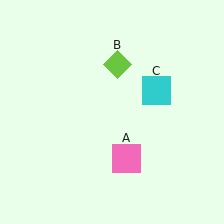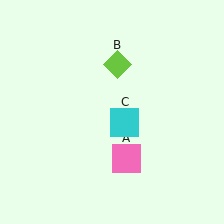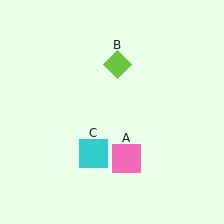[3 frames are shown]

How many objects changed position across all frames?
1 object changed position: cyan square (object C).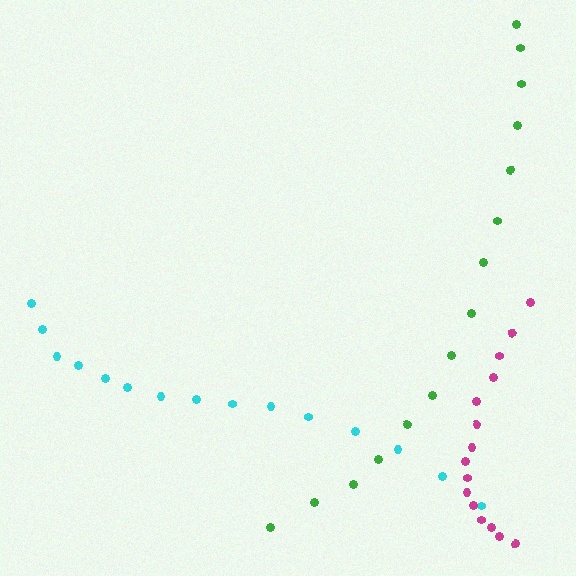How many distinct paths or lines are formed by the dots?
There are 3 distinct paths.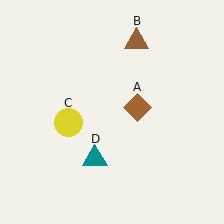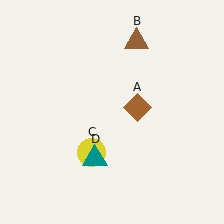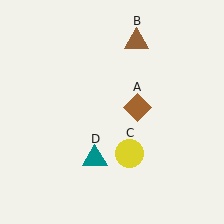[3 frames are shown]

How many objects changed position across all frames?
1 object changed position: yellow circle (object C).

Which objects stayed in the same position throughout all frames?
Brown diamond (object A) and brown triangle (object B) and teal triangle (object D) remained stationary.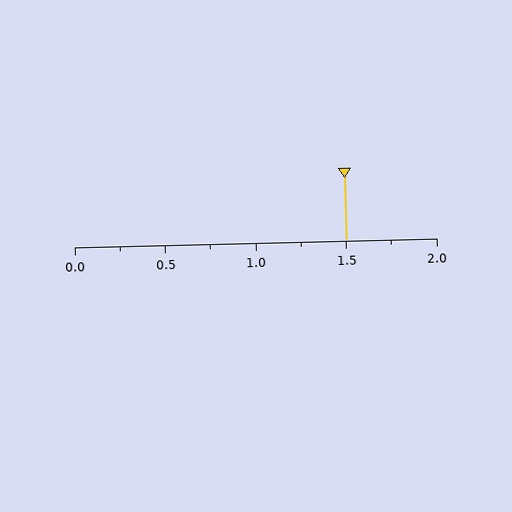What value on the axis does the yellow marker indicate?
The marker indicates approximately 1.5.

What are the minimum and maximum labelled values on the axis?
The axis runs from 0.0 to 2.0.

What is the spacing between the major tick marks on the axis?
The major ticks are spaced 0.5 apart.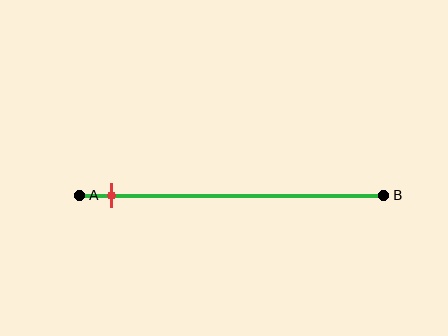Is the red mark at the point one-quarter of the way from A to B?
No, the mark is at about 10% from A, not at the 25% one-quarter point.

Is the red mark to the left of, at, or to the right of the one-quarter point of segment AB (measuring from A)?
The red mark is to the left of the one-quarter point of segment AB.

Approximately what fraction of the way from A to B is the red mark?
The red mark is approximately 10% of the way from A to B.